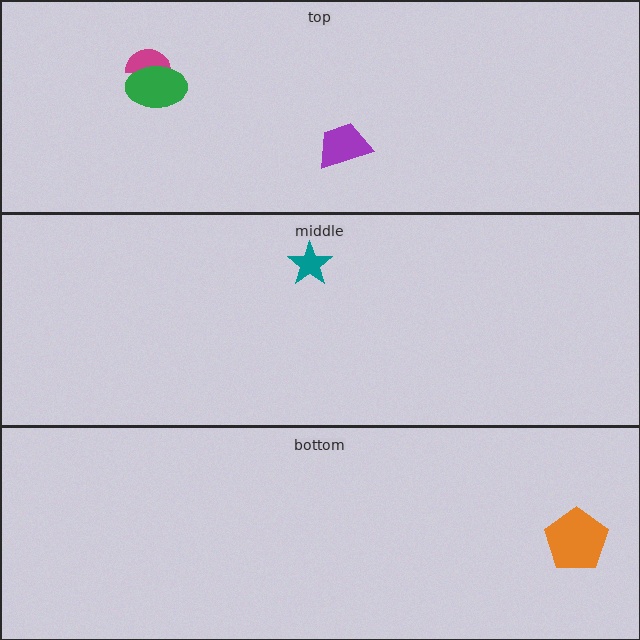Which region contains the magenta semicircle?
The top region.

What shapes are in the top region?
The magenta semicircle, the purple trapezoid, the green ellipse.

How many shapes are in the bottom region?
1.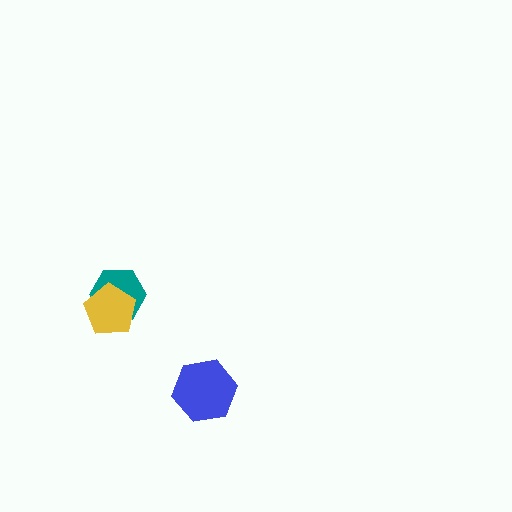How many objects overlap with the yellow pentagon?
1 object overlaps with the yellow pentagon.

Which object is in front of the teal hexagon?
The yellow pentagon is in front of the teal hexagon.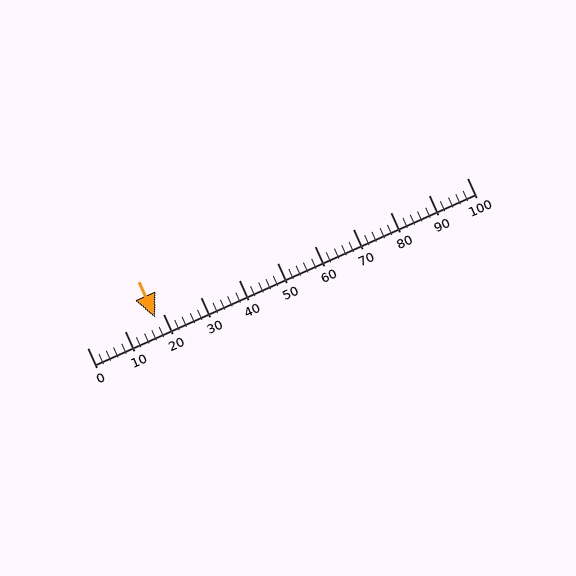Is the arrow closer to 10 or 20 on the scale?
The arrow is closer to 20.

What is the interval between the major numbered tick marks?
The major tick marks are spaced 10 units apart.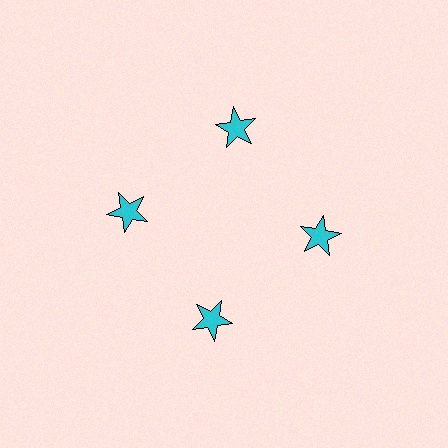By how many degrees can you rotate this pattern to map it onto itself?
The pattern maps onto itself every 90 degrees of rotation.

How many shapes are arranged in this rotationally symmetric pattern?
There are 4 shapes, arranged in 4 groups of 1.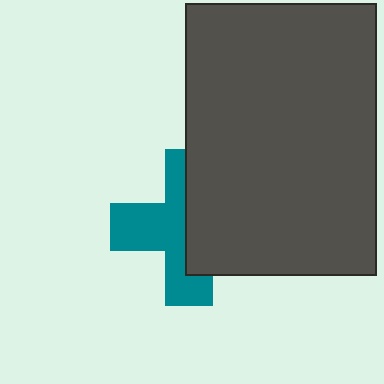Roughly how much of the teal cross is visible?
About half of it is visible (roughly 52%).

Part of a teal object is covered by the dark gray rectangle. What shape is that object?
It is a cross.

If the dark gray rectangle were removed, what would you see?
You would see the complete teal cross.